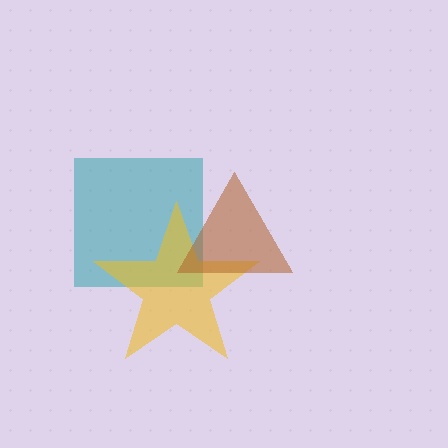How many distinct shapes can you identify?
There are 3 distinct shapes: a teal square, a yellow star, a brown triangle.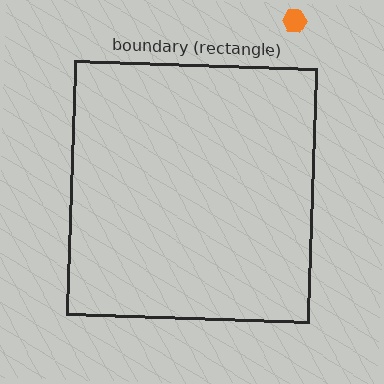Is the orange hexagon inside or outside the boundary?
Outside.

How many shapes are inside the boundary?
0 inside, 1 outside.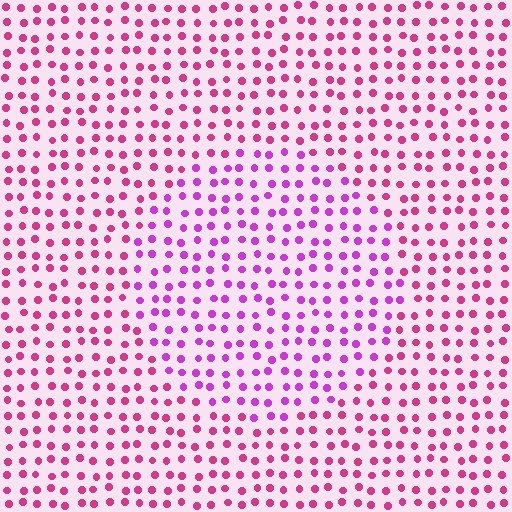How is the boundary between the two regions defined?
The boundary is defined purely by a slight shift in hue (about 32 degrees). Spacing, size, and orientation are identical on both sides.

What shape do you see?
I see a circle.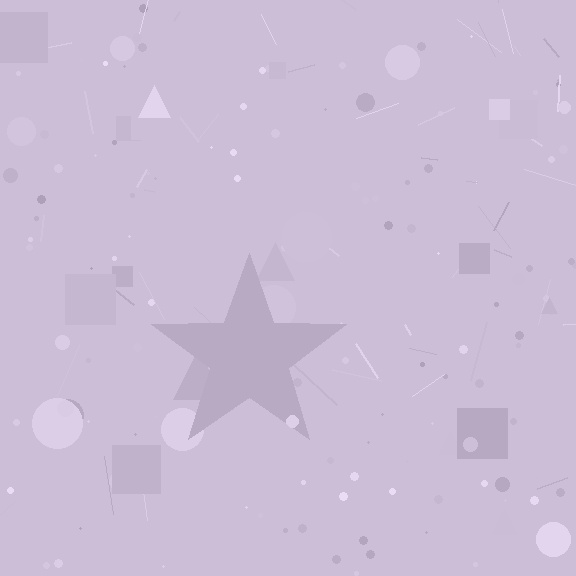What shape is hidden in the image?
A star is hidden in the image.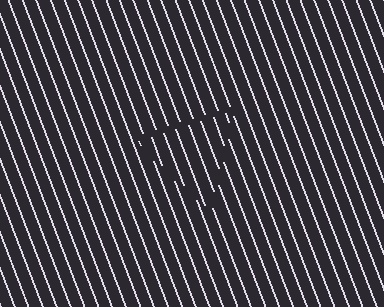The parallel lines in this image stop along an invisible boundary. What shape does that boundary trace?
An illusory triangle. The interior of the shape contains the same grating, shifted by half a period — the contour is defined by the phase discontinuity where line-ends from the inner and outer gratings abut.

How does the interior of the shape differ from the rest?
The interior of the shape contains the same grating, shifted by half a period — the contour is defined by the phase discontinuity where line-ends from the inner and outer gratings abut.